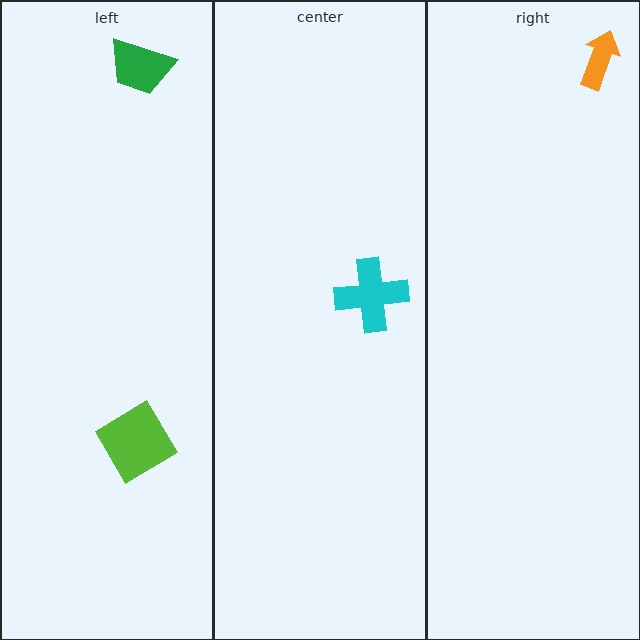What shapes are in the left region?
The green trapezoid, the lime diamond.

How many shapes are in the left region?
2.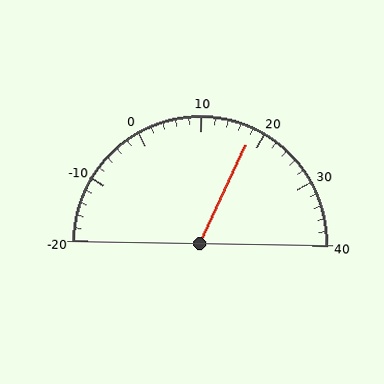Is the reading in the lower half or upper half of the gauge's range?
The reading is in the upper half of the range (-20 to 40).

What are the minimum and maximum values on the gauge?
The gauge ranges from -20 to 40.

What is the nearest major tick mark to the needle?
The nearest major tick mark is 20.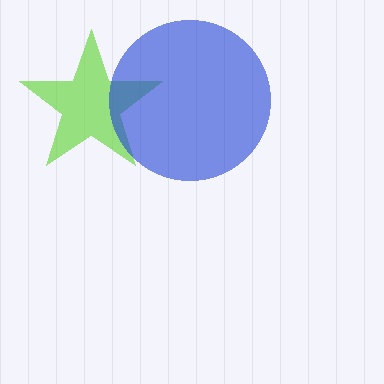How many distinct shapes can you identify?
There are 2 distinct shapes: a lime star, a blue circle.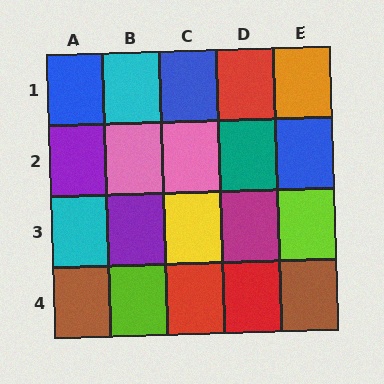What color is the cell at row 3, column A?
Cyan.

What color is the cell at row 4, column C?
Red.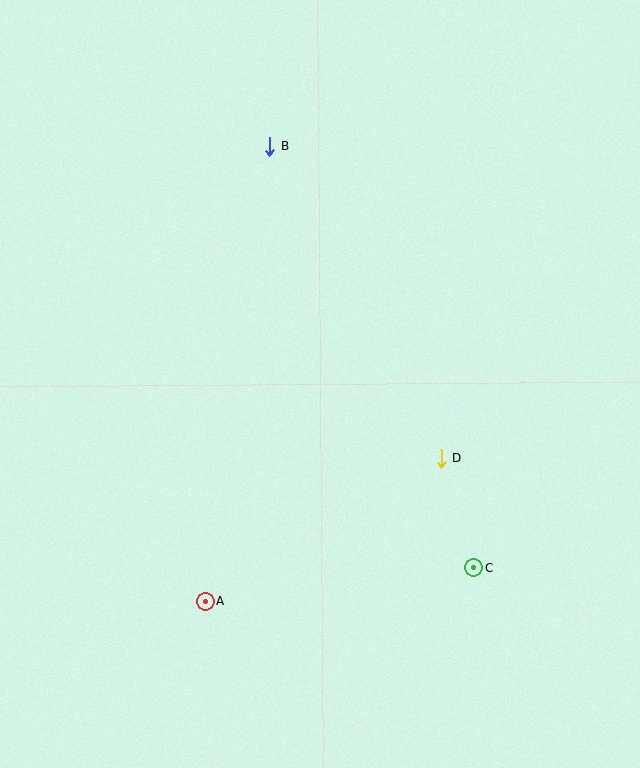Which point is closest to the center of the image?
Point D at (441, 459) is closest to the center.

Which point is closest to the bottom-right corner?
Point C is closest to the bottom-right corner.